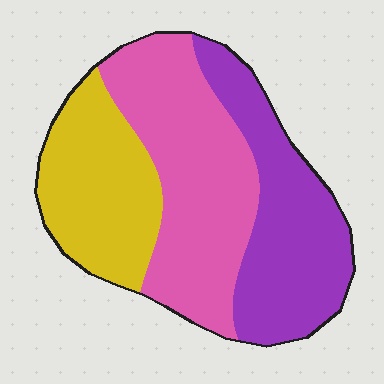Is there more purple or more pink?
Pink.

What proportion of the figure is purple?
Purple takes up about one third (1/3) of the figure.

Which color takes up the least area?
Yellow, at roughly 25%.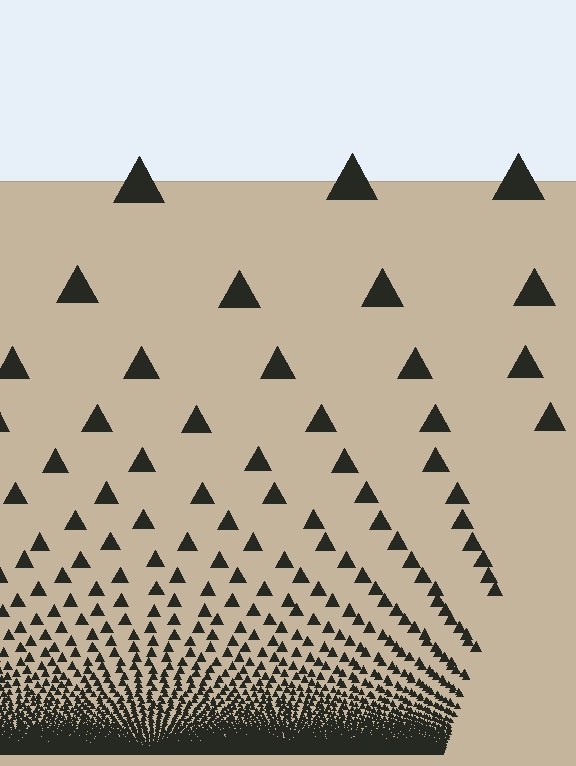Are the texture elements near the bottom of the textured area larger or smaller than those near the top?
Smaller. The gradient is inverted — elements near the bottom are smaller and denser.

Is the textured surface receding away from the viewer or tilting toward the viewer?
The surface appears to tilt toward the viewer. Texture elements get larger and sparser toward the top.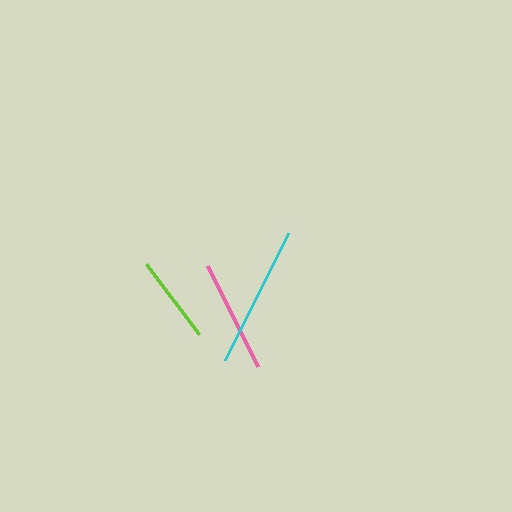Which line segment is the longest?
The cyan line is the longest at approximately 142 pixels.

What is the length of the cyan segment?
The cyan segment is approximately 142 pixels long.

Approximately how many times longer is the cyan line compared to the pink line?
The cyan line is approximately 1.3 times the length of the pink line.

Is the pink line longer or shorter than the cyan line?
The cyan line is longer than the pink line.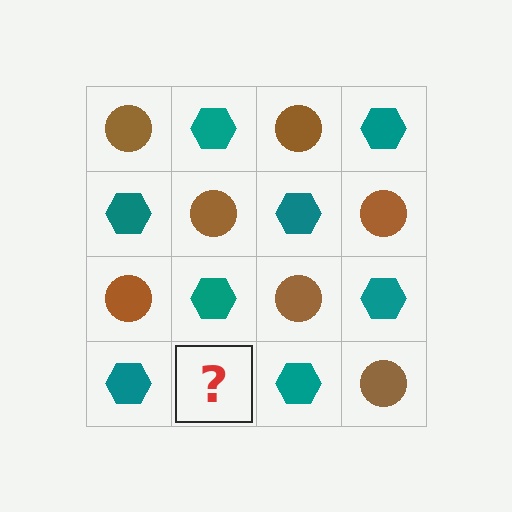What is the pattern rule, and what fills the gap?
The rule is that it alternates brown circle and teal hexagon in a checkerboard pattern. The gap should be filled with a brown circle.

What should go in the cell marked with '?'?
The missing cell should contain a brown circle.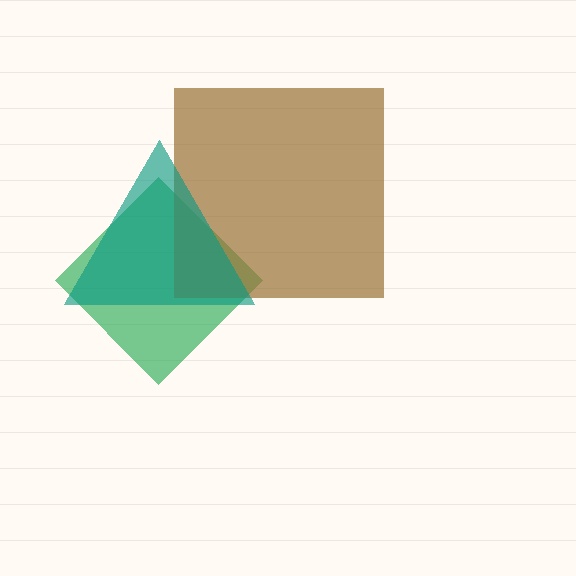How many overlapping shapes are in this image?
There are 3 overlapping shapes in the image.